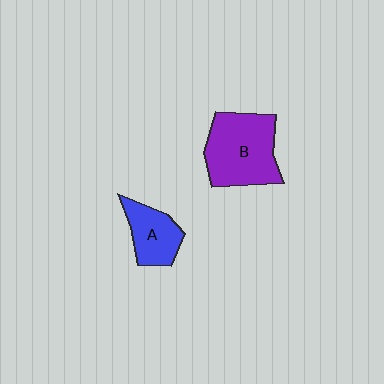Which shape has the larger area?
Shape B (purple).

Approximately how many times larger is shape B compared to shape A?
Approximately 1.8 times.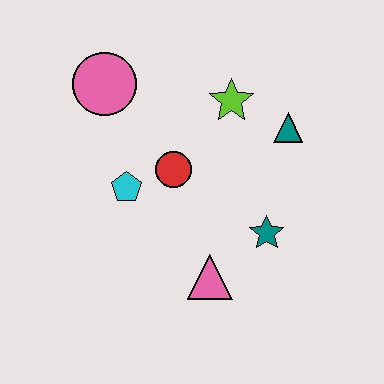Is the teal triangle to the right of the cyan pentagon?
Yes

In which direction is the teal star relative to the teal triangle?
The teal star is below the teal triangle.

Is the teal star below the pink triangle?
No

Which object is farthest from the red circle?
The teal triangle is farthest from the red circle.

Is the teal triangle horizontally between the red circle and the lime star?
No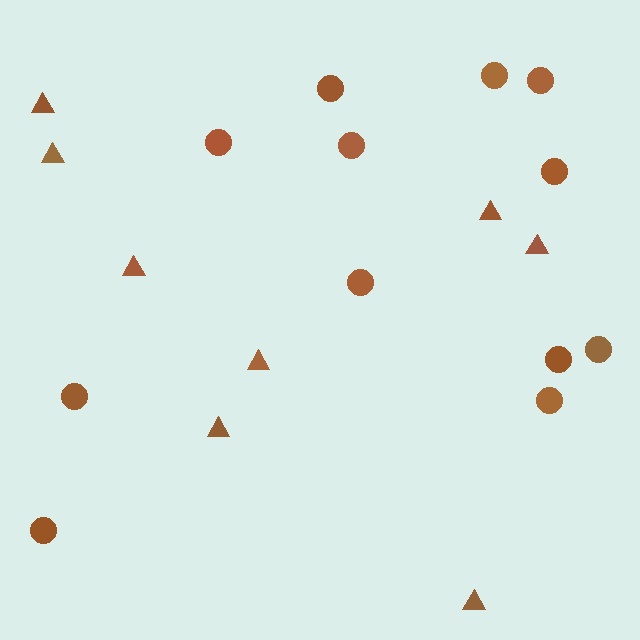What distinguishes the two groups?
There are 2 groups: one group of circles (12) and one group of triangles (8).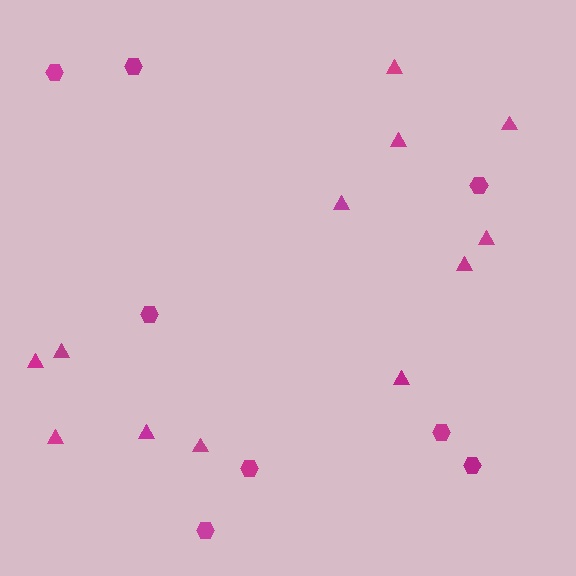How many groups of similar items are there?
There are 2 groups: one group of hexagons (8) and one group of triangles (12).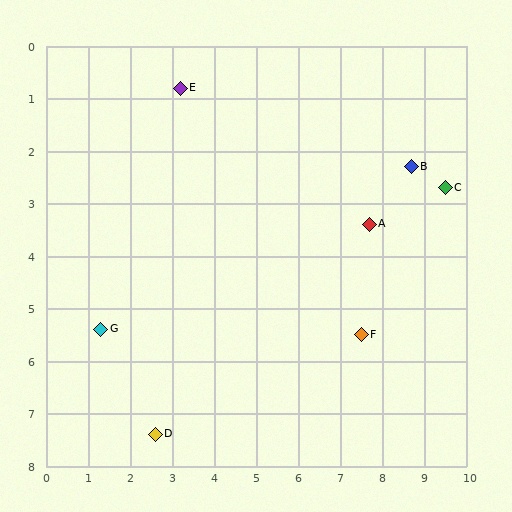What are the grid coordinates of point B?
Point B is at approximately (8.7, 2.3).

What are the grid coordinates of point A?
Point A is at approximately (7.7, 3.4).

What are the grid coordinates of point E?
Point E is at approximately (3.2, 0.8).